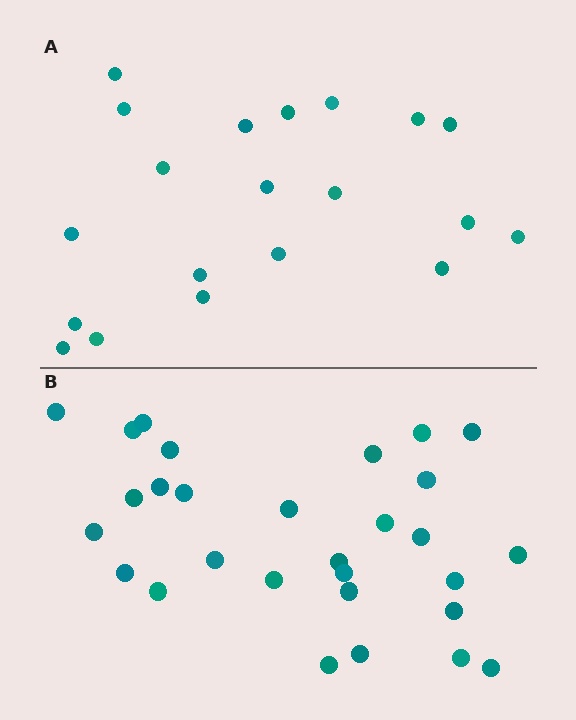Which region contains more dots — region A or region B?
Region B (the bottom region) has more dots.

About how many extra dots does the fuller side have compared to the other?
Region B has roughly 8 or so more dots than region A.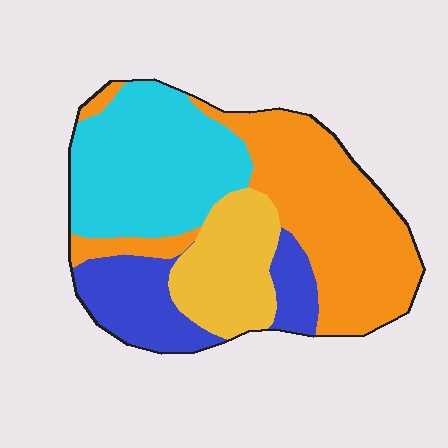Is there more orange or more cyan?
Orange.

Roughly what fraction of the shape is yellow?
Yellow covers 16% of the shape.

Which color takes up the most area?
Orange, at roughly 35%.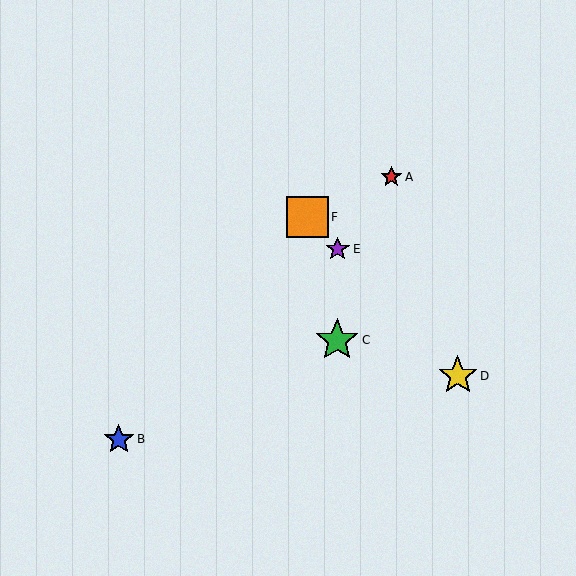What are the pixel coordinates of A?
Object A is at (391, 177).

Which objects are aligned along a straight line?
Objects D, E, F are aligned along a straight line.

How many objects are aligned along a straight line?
3 objects (D, E, F) are aligned along a straight line.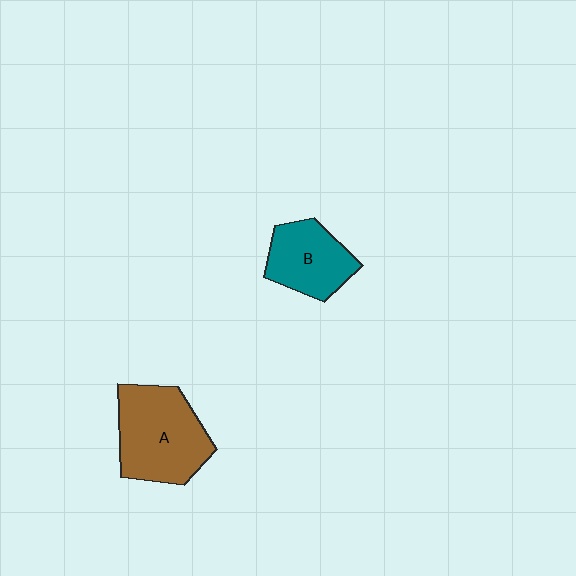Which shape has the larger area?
Shape A (brown).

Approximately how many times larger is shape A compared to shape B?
Approximately 1.5 times.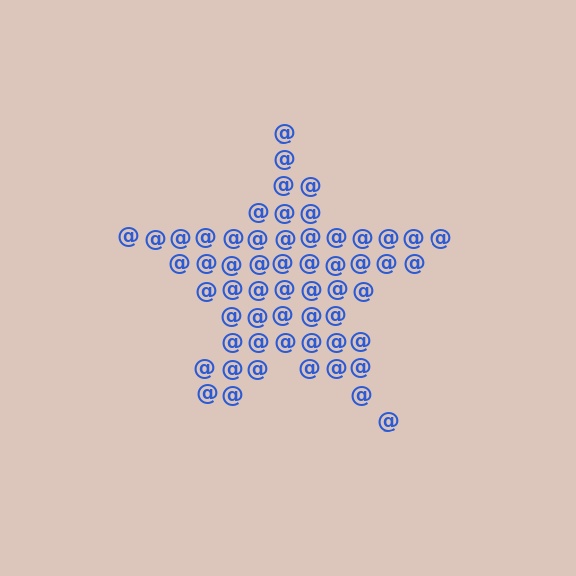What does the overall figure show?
The overall figure shows a star.